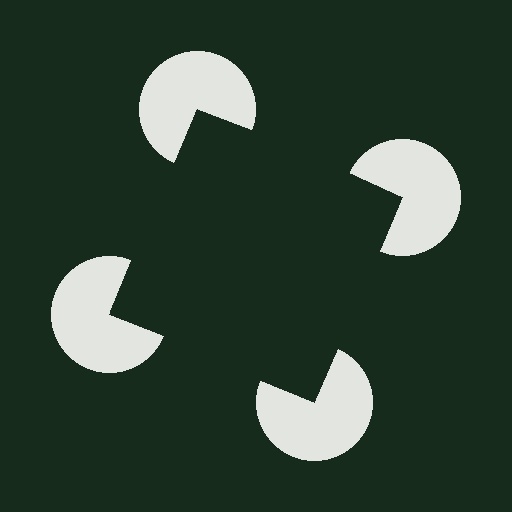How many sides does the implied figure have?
4 sides.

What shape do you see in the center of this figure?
An illusory square — its edges are inferred from the aligned wedge cuts in the pac-man discs, not physically drawn.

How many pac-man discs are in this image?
There are 4 — one at each vertex of the illusory square.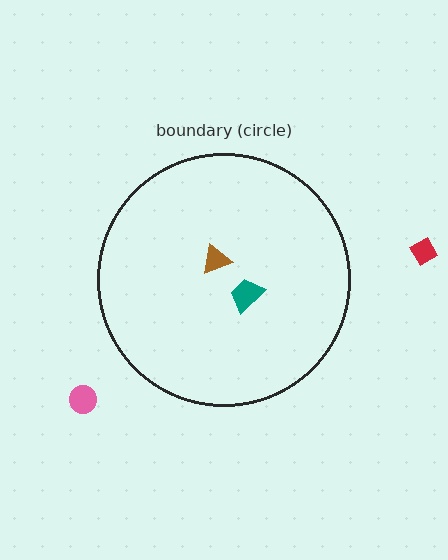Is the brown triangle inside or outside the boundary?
Inside.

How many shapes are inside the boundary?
2 inside, 2 outside.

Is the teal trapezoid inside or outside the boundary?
Inside.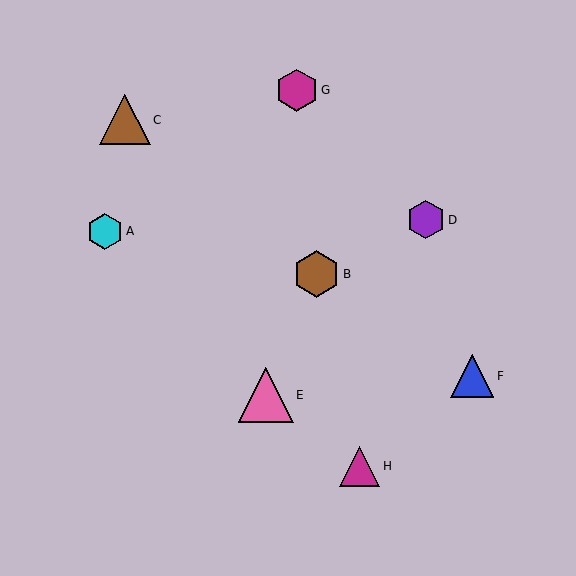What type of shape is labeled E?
Shape E is a pink triangle.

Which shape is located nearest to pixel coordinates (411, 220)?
The purple hexagon (labeled D) at (426, 220) is nearest to that location.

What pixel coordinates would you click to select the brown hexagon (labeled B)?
Click at (316, 274) to select the brown hexagon B.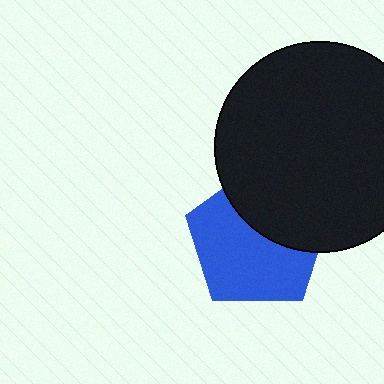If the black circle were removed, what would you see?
You would see the complete blue pentagon.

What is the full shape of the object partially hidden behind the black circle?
The partially hidden object is a blue pentagon.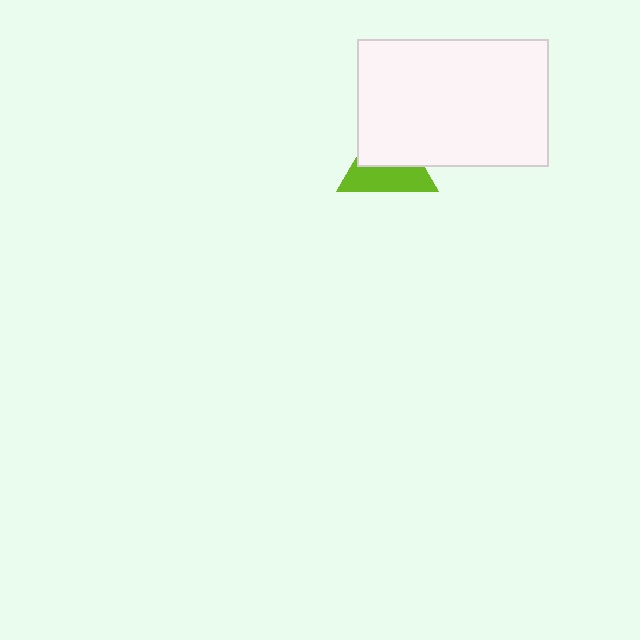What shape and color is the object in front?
The object in front is a white rectangle.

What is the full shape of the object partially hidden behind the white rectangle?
The partially hidden object is a lime triangle.